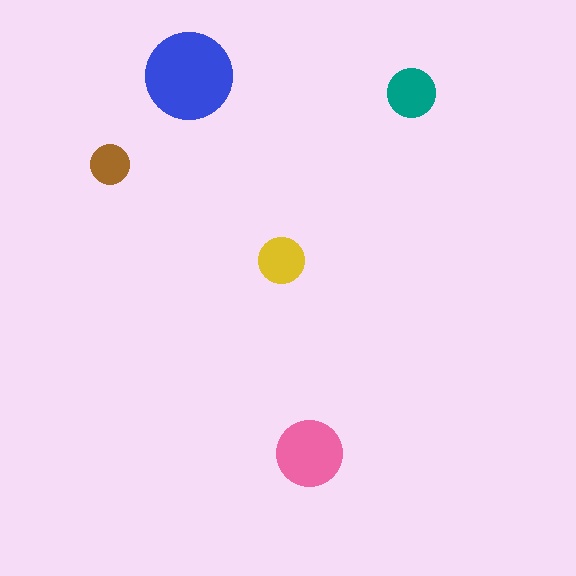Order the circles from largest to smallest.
the blue one, the pink one, the teal one, the yellow one, the brown one.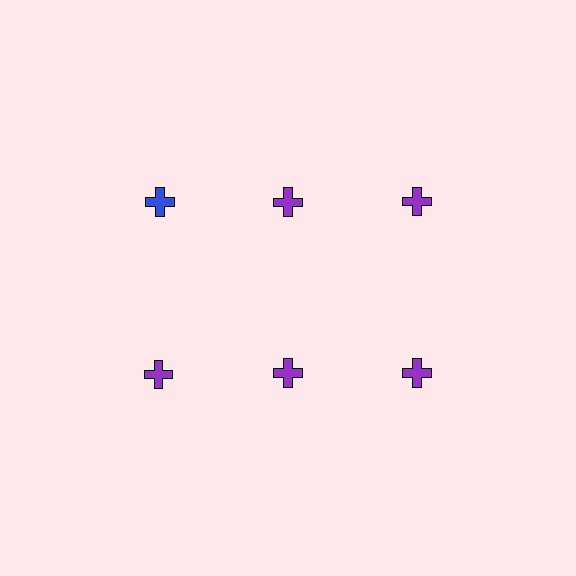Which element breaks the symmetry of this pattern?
The blue cross in the top row, leftmost column breaks the symmetry. All other shapes are purple crosses.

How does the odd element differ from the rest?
It has a different color: blue instead of purple.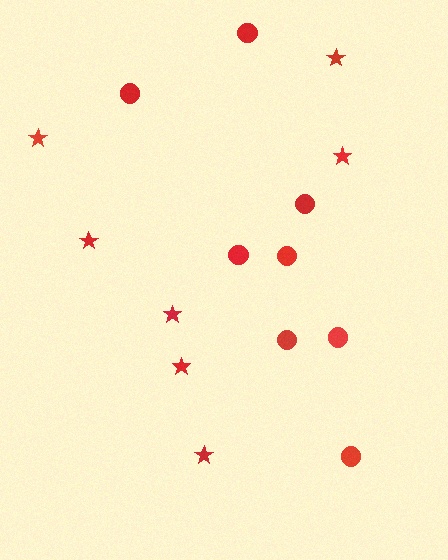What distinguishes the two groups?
There are 2 groups: one group of stars (7) and one group of circles (8).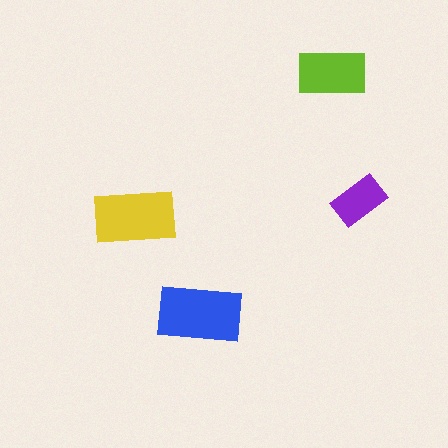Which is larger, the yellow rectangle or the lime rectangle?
The yellow one.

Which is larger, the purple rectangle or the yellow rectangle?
The yellow one.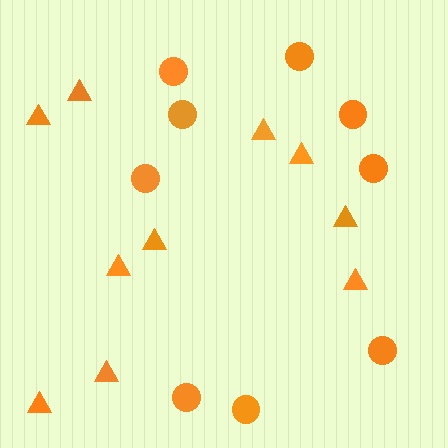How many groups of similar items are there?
There are 2 groups: one group of triangles (10) and one group of circles (9).